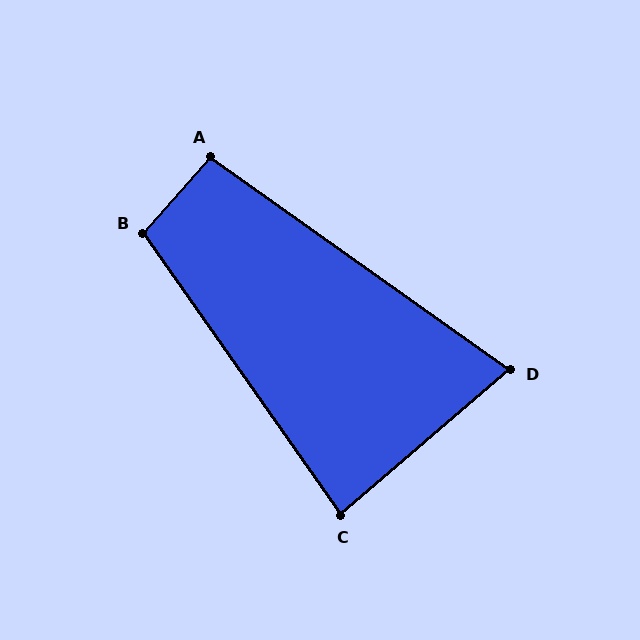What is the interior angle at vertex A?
Approximately 96 degrees (obtuse).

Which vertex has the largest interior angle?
B, at approximately 104 degrees.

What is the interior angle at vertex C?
Approximately 84 degrees (acute).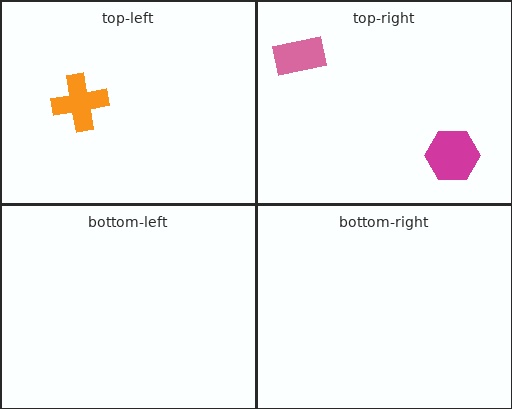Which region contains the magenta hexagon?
The top-right region.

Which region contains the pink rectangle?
The top-right region.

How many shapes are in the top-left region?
1.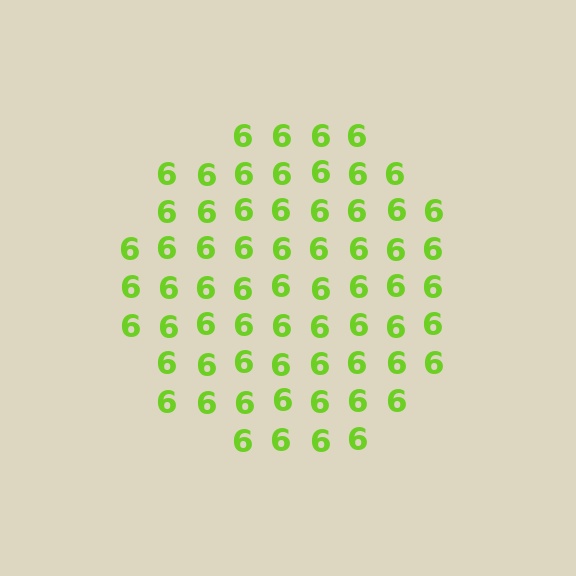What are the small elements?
The small elements are digit 6's.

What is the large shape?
The large shape is a circle.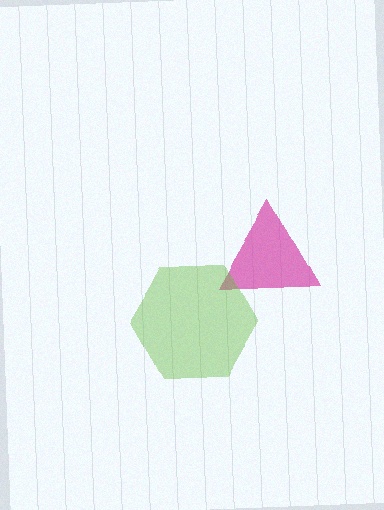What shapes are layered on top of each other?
The layered shapes are: a magenta triangle, a lime hexagon.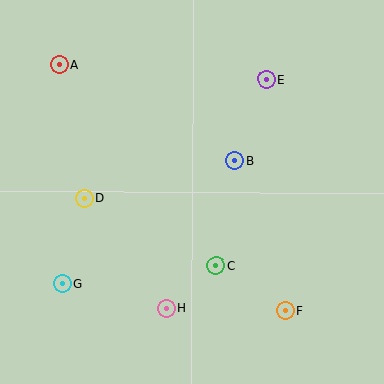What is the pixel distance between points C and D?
The distance between C and D is 148 pixels.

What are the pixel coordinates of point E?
Point E is at (266, 79).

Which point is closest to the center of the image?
Point B at (235, 161) is closest to the center.